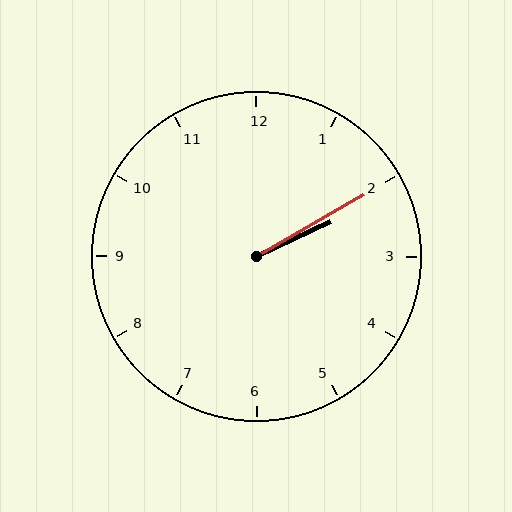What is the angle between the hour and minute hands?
Approximately 5 degrees.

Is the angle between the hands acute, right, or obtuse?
It is acute.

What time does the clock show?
2:10.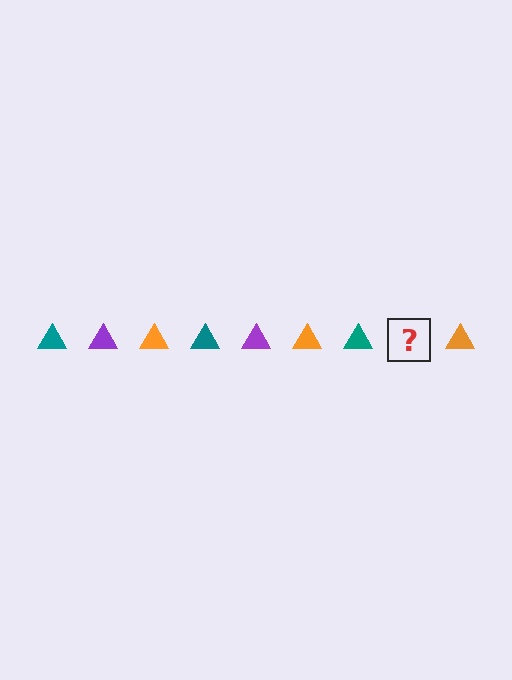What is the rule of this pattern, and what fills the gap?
The rule is that the pattern cycles through teal, purple, orange triangles. The gap should be filled with a purple triangle.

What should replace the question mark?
The question mark should be replaced with a purple triangle.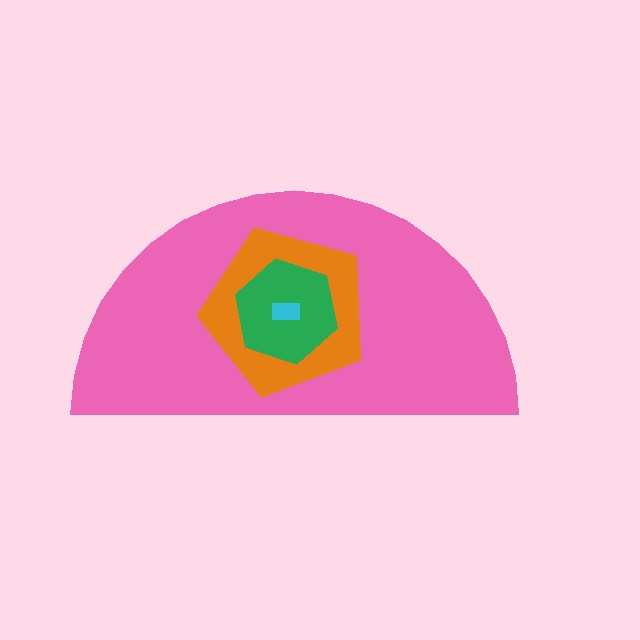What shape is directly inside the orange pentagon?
The green hexagon.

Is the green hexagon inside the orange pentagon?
Yes.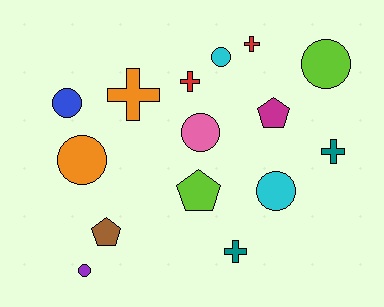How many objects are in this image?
There are 15 objects.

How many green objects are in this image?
There are no green objects.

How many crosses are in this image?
There are 5 crosses.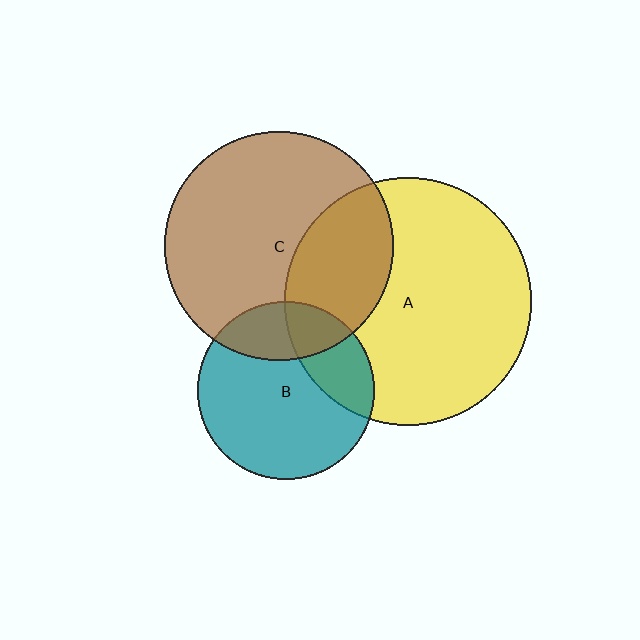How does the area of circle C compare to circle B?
Approximately 1.7 times.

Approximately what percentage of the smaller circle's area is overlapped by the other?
Approximately 25%.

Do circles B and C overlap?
Yes.